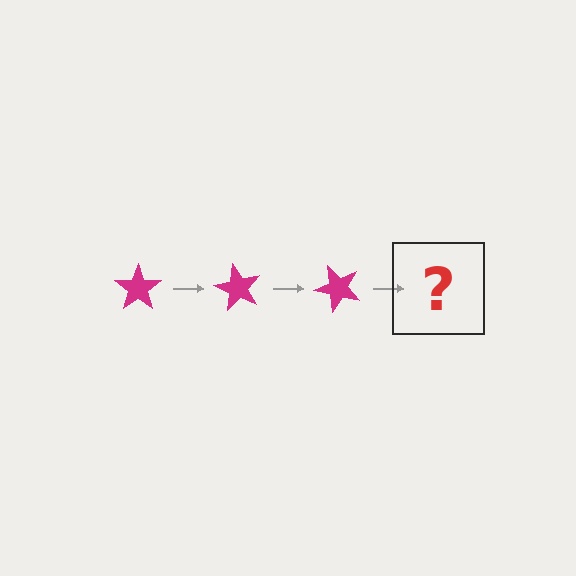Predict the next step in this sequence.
The next step is a magenta star rotated 180 degrees.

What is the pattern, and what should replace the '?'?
The pattern is that the star rotates 60 degrees each step. The '?' should be a magenta star rotated 180 degrees.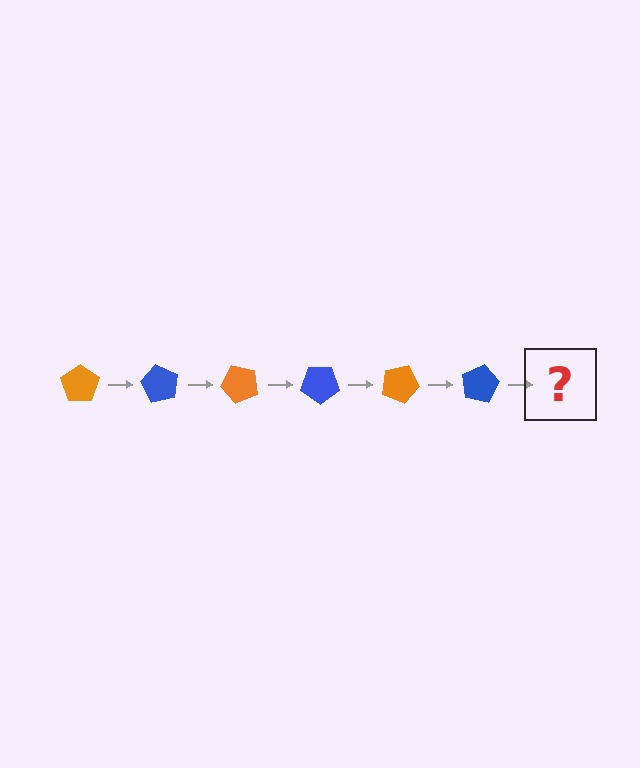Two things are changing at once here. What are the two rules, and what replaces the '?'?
The two rules are that it rotates 60 degrees each step and the color cycles through orange and blue. The '?' should be an orange pentagon, rotated 360 degrees from the start.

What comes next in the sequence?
The next element should be an orange pentagon, rotated 360 degrees from the start.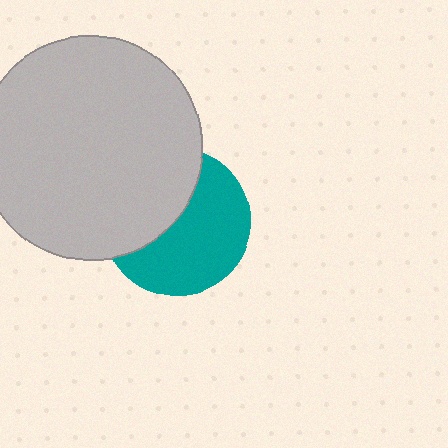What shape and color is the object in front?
The object in front is a light gray circle.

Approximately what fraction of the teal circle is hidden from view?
Roughly 42% of the teal circle is hidden behind the light gray circle.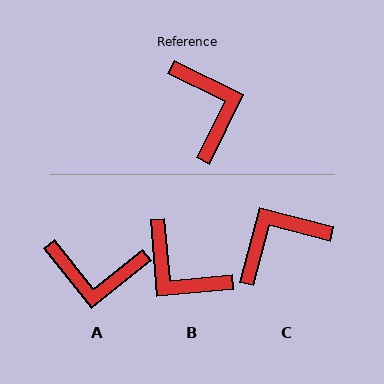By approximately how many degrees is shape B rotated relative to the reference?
Approximately 149 degrees clockwise.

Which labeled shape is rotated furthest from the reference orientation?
B, about 149 degrees away.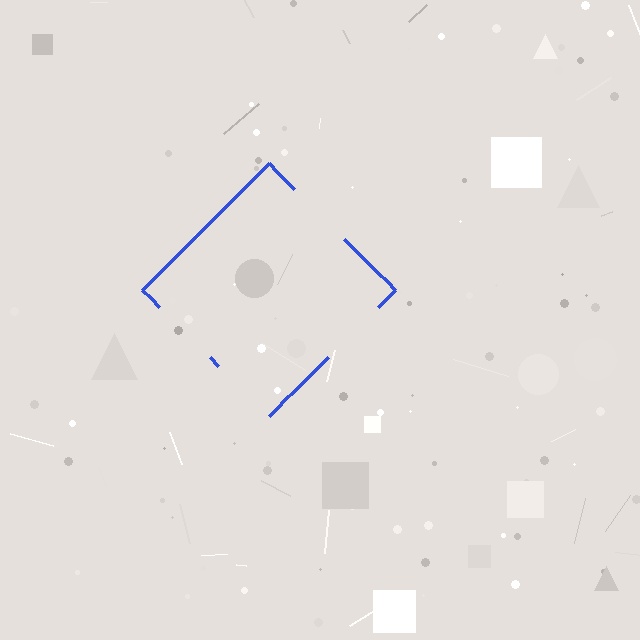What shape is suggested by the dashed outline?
The dashed outline suggests a diamond.